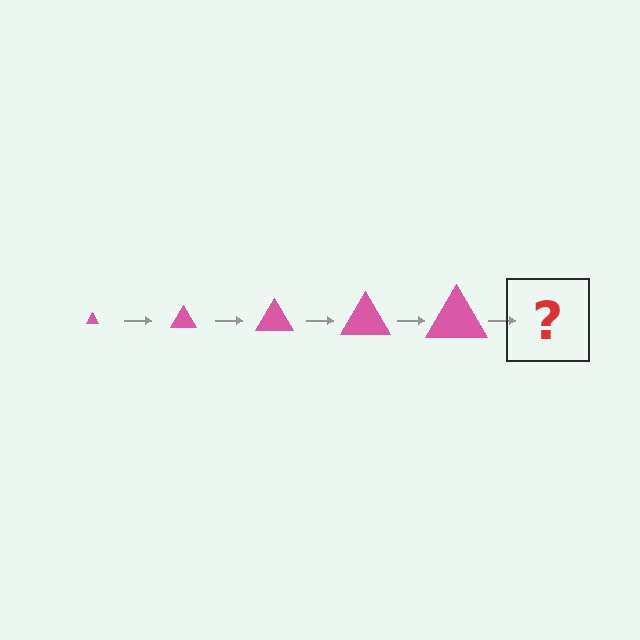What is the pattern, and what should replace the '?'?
The pattern is that the triangle gets progressively larger each step. The '?' should be a pink triangle, larger than the previous one.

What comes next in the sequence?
The next element should be a pink triangle, larger than the previous one.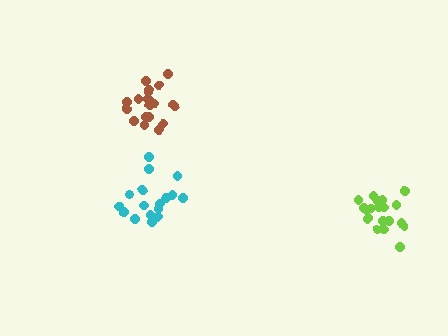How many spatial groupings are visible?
There are 3 spatial groupings.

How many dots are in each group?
Group 1: 19 dots, Group 2: 20 dots, Group 3: 18 dots (57 total).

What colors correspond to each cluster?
The clusters are colored: lime, brown, cyan.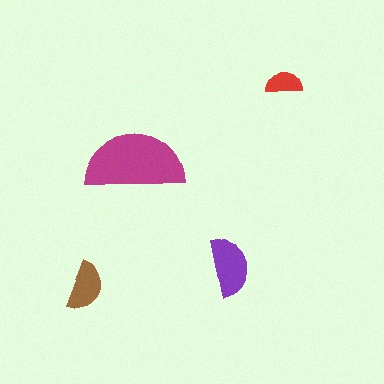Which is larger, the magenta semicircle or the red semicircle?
The magenta one.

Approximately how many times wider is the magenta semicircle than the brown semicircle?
About 2 times wider.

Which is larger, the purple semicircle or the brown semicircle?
The purple one.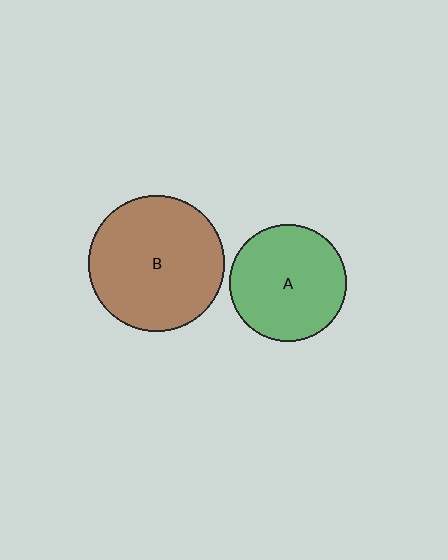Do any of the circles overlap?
No, none of the circles overlap.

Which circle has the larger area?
Circle B (brown).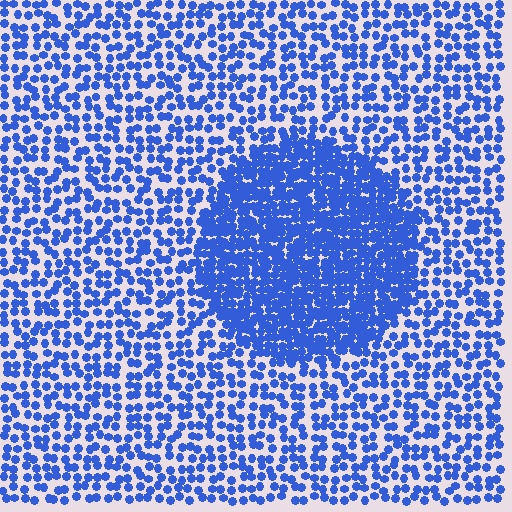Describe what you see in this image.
The image contains small blue elements arranged at two different densities. A circle-shaped region is visible where the elements are more densely packed than the surrounding area.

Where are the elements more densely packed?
The elements are more densely packed inside the circle boundary.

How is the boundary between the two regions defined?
The boundary is defined by a change in element density (approximately 2.2x ratio). All elements are the same color, size, and shape.